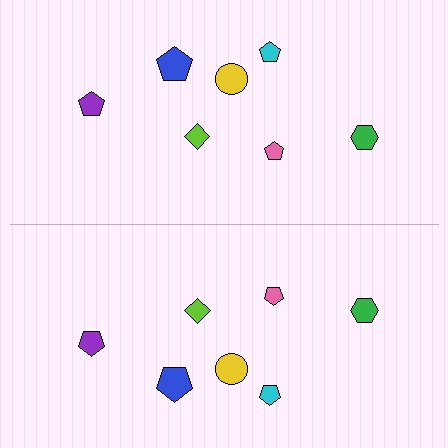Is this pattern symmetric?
Yes, this pattern has bilateral (reflection) symmetry.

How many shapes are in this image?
There are 14 shapes in this image.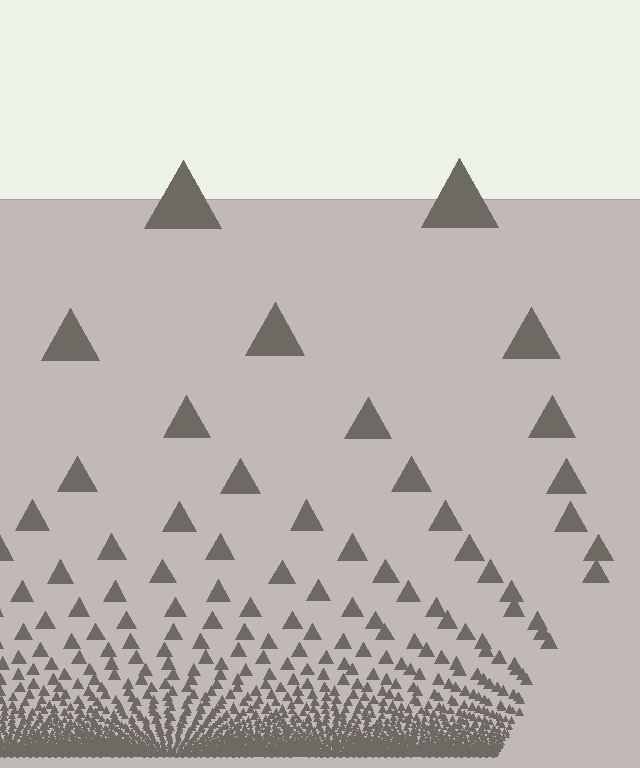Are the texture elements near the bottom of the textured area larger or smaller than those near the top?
Smaller. The gradient is inverted — elements near the bottom are smaller and denser.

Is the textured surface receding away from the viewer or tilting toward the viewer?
The surface appears to tilt toward the viewer. Texture elements get larger and sparser toward the top.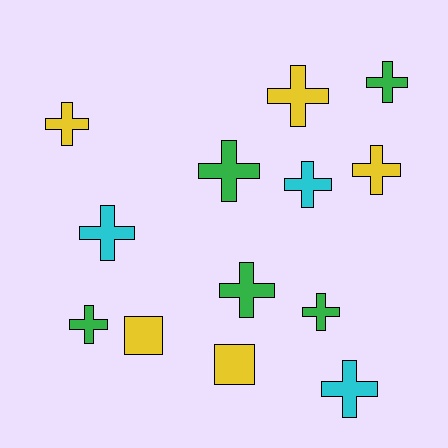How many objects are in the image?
There are 13 objects.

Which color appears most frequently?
Yellow, with 5 objects.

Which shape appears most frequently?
Cross, with 11 objects.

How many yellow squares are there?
There are 2 yellow squares.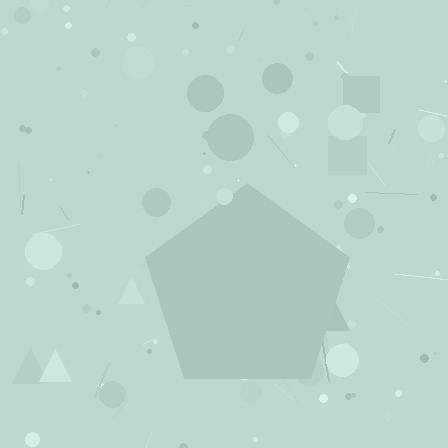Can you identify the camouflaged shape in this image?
The camouflaged shape is a pentagon.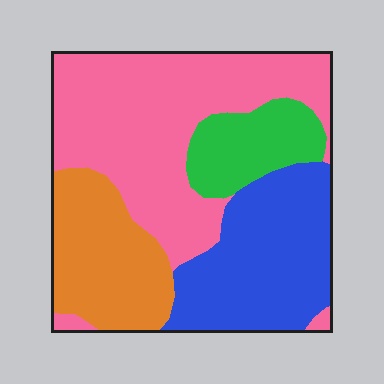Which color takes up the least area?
Green, at roughly 10%.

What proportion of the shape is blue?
Blue covers about 25% of the shape.